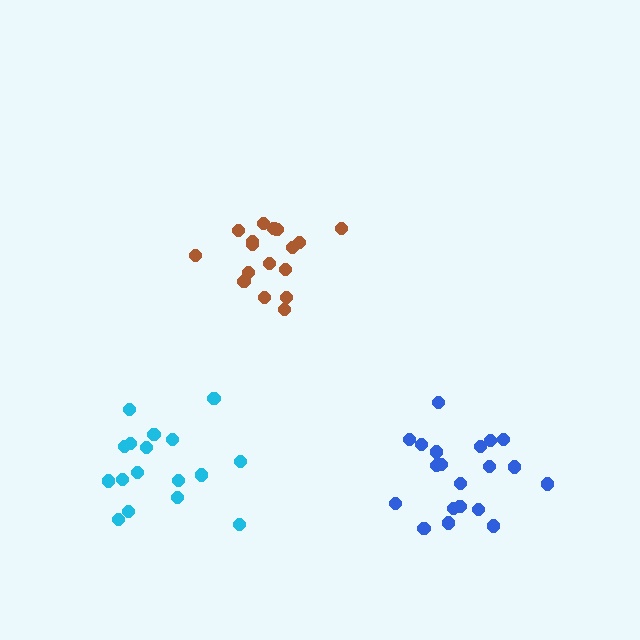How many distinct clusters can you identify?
There are 3 distinct clusters.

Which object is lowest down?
The cyan cluster is bottommost.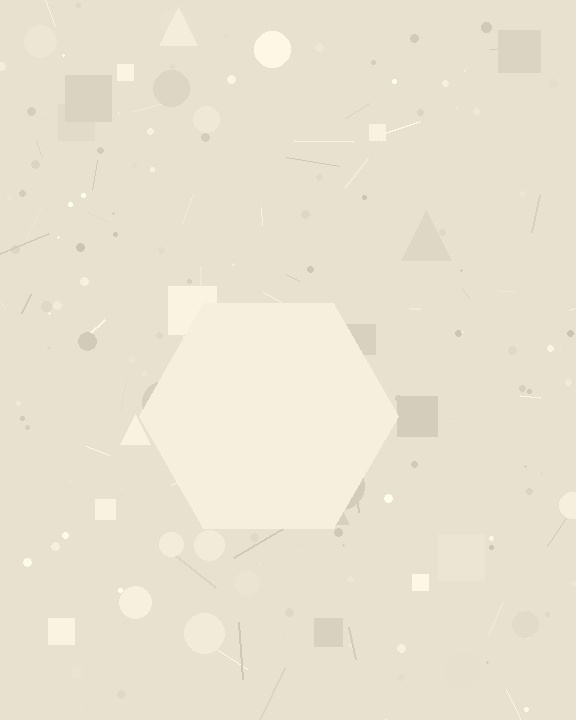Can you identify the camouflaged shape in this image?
The camouflaged shape is a hexagon.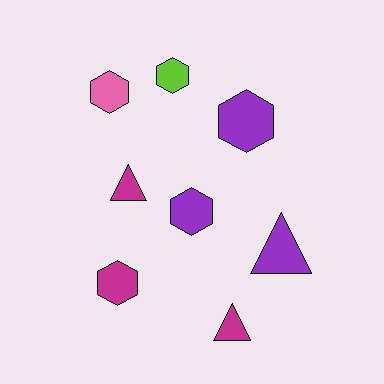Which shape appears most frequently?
Hexagon, with 5 objects.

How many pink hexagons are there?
There is 1 pink hexagon.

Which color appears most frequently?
Purple, with 3 objects.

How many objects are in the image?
There are 8 objects.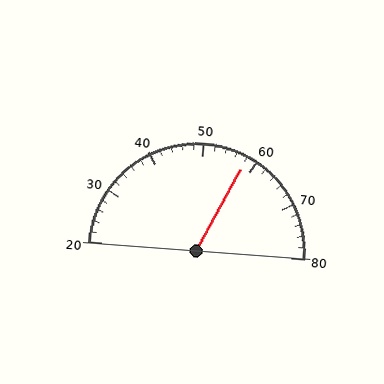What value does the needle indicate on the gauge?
The needle indicates approximately 58.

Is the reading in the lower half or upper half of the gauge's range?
The reading is in the upper half of the range (20 to 80).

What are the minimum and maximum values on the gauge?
The gauge ranges from 20 to 80.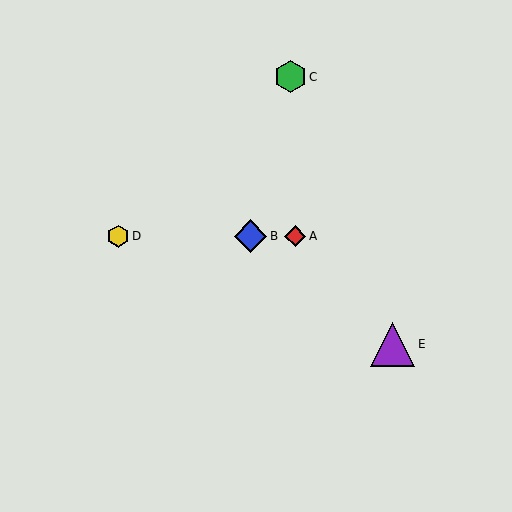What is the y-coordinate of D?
Object D is at y≈236.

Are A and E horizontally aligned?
No, A is at y≈236 and E is at y≈344.